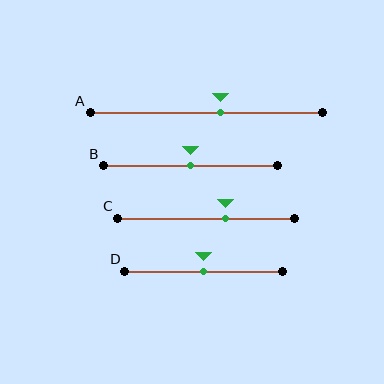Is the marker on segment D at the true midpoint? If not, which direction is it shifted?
Yes, the marker on segment D is at the true midpoint.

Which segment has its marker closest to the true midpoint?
Segment B has its marker closest to the true midpoint.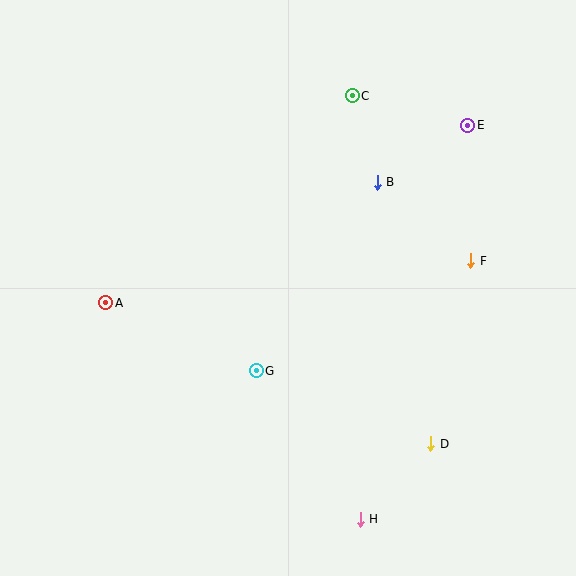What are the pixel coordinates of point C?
Point C is at (352, 96).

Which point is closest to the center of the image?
Point G at (256, 371) is closest to the center.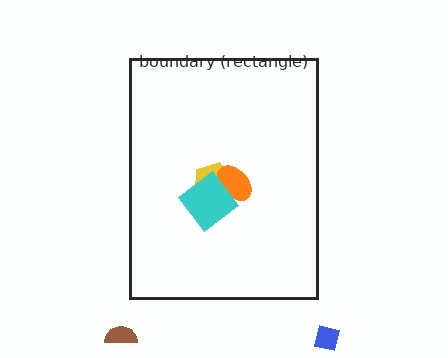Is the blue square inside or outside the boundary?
Outside.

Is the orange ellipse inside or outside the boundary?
Inside.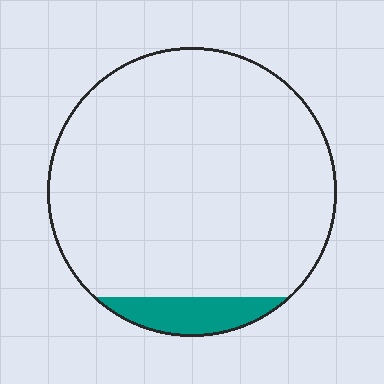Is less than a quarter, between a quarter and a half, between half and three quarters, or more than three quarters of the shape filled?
Less than a quarter.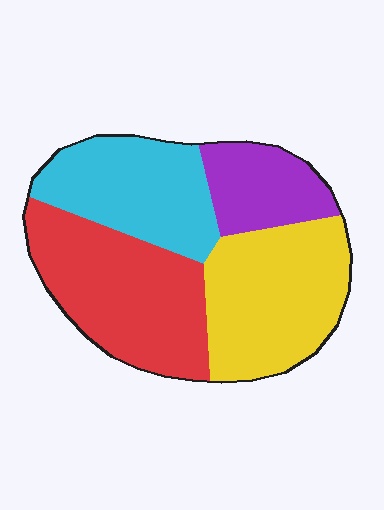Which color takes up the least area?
Purple, at roughly 15%.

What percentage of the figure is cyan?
Cyan covers around 25% of the figure.